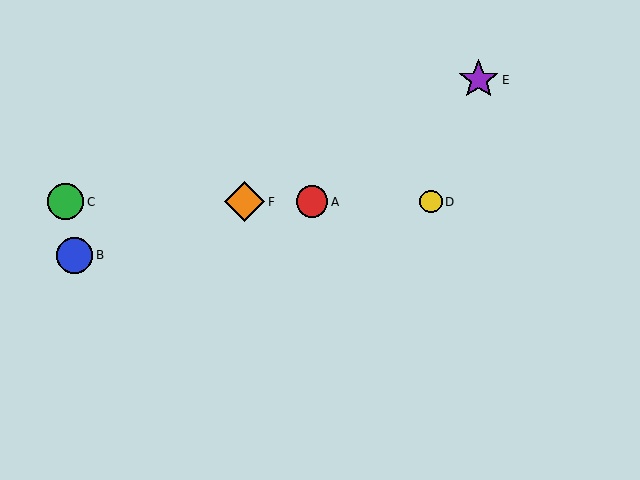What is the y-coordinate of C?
Object C is at y≈202.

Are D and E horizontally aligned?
No, D is at y≈202 and E is at y≈80.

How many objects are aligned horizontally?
4 objects (A, C, D, F) are aligned horizontally.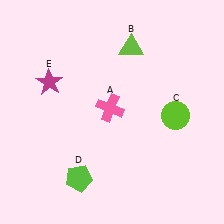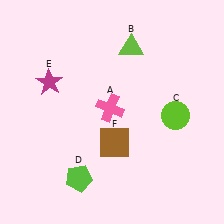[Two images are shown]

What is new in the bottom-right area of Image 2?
A brown square (F) was added in the bottom-right area of Image 2.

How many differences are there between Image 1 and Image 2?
There is 1 difference between the two images.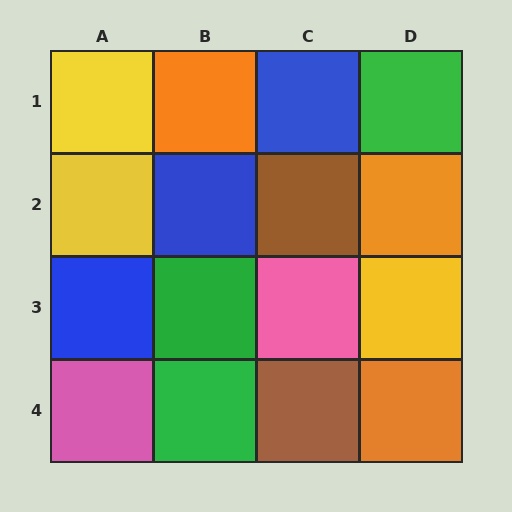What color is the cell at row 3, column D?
Yellow.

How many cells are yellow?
3 cells are yellow.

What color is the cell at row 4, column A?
Pink.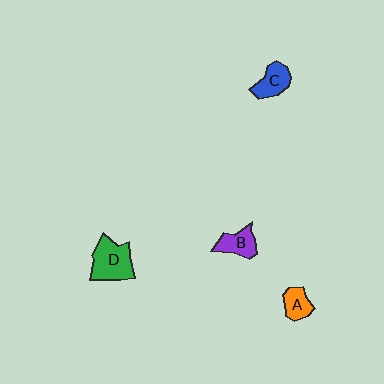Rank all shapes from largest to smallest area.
From largest to smallest: D (green), C (blue), B (purple), A (orange).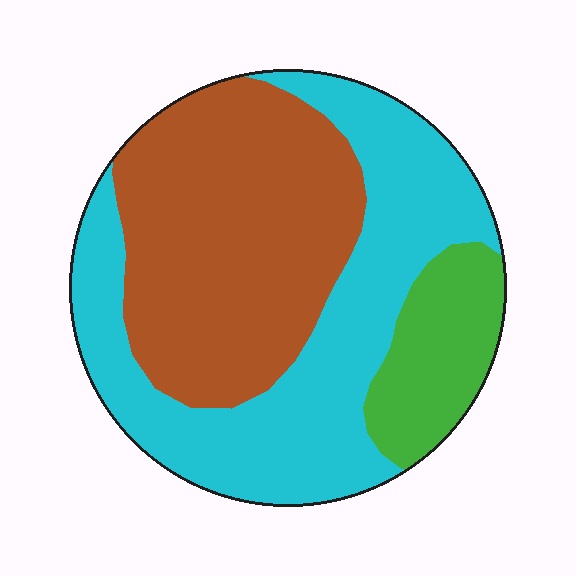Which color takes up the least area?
Green, at roughly 15%.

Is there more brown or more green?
Brown.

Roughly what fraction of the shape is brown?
Brown takes up about two fifths (2/5) of the shape.